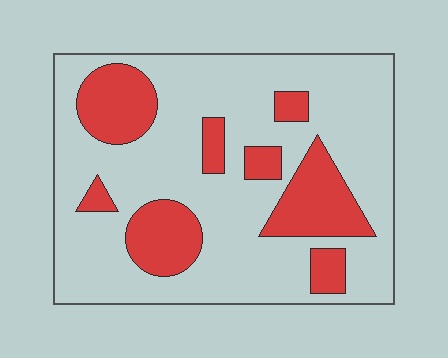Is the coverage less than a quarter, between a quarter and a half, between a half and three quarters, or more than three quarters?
Between a quarter and a half.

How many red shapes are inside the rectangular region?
8.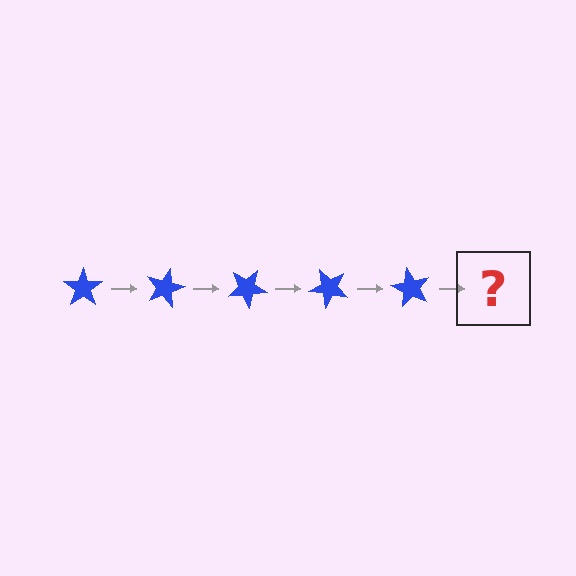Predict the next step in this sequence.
The next step is a blue star rotated 75 degrees.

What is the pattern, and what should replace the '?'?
The pattern is that the star rotates 15 degrees each step. The '?' should be a blue star rotated 75 degrees.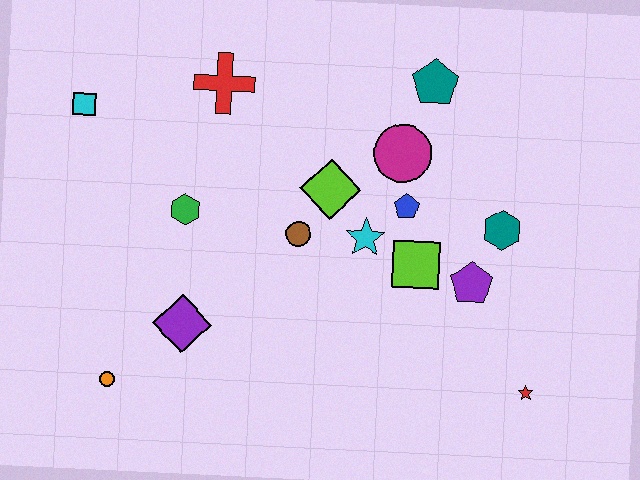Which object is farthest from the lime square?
The cyan square is farthest from the lime square.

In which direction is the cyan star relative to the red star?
The cyan star is to the left of the red star.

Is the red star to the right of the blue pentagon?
Yes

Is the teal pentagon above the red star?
Yes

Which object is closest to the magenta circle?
The blue pentagon is closest to the magenta circle.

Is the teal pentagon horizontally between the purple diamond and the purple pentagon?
Yes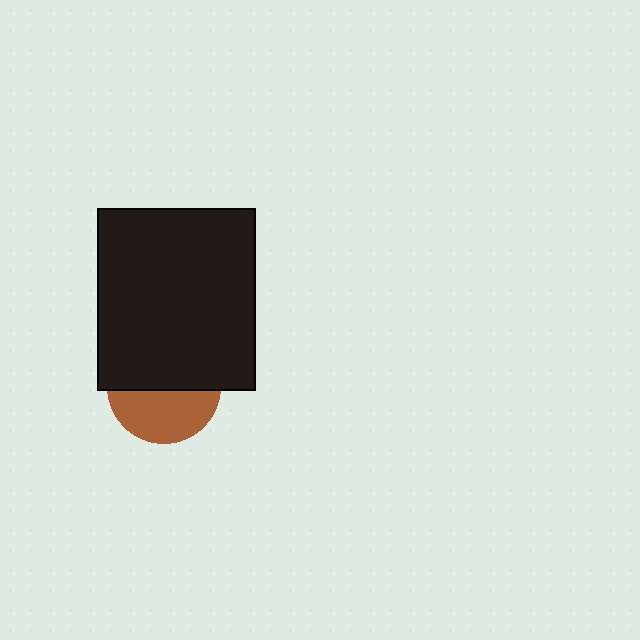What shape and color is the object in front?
The object in front is a black rectangle.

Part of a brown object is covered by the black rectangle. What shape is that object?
It is a circle.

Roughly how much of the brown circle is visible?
A small part of it is visible (roughly 44%).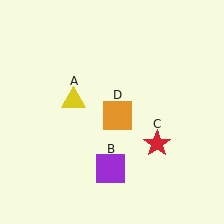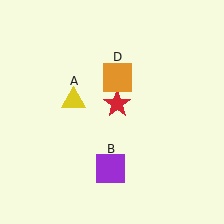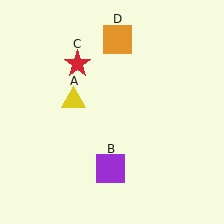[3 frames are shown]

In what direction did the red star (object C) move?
The red star (object C) moved up and to the left.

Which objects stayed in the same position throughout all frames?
Yellow triangle (object A) and purple square (object B) remained stationary.